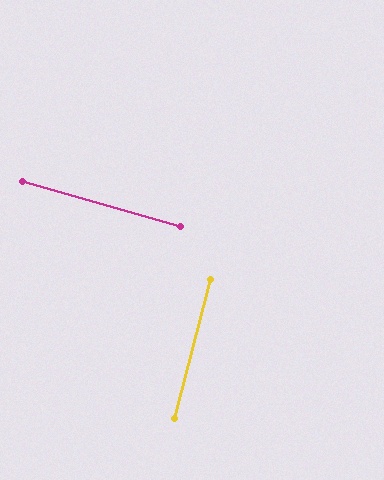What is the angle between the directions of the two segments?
Approximately 88 degrees.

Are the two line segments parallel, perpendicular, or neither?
Perpendicular — they meet at approximately 88°.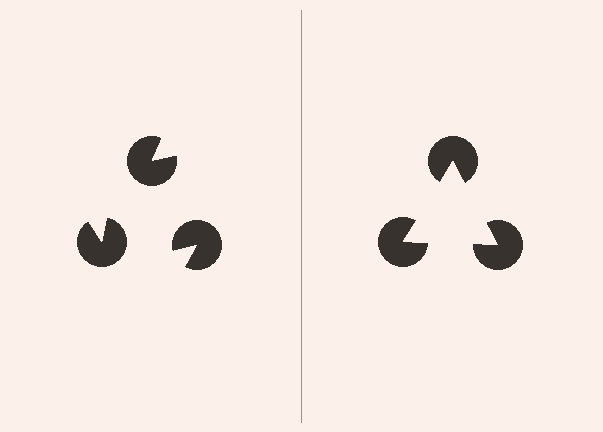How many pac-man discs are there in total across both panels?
6 — 3 on each side.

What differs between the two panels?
The pac-man discs are positioned identically on both sides; only the wedge orientations differ. On the right they align to a triangle; on the left they are misaligned.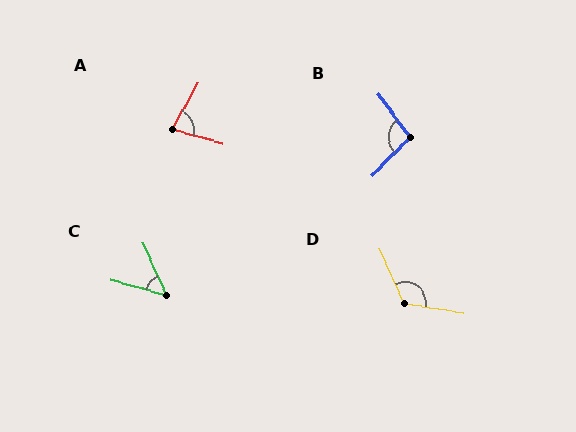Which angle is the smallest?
C, at approximately 50 degrees.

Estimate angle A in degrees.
Approximately 75 degrees.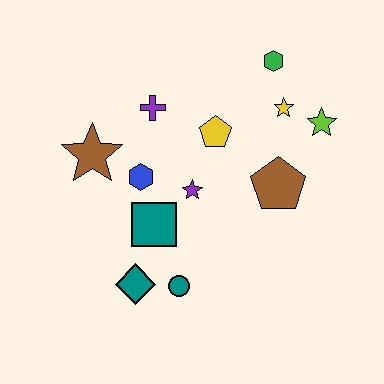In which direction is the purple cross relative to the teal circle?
The purple cross is above the teal circle.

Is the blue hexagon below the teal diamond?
No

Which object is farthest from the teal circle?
The green hexagon is farthest from the teal circle.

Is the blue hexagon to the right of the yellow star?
No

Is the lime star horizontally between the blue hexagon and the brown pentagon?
No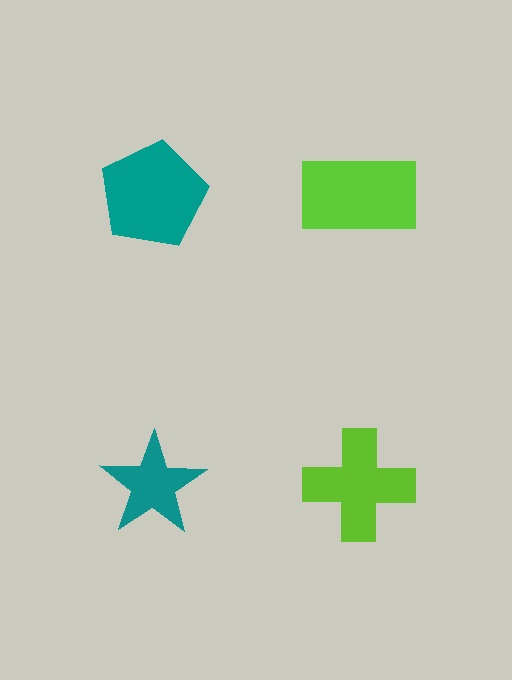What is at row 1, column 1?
A teal pentagon.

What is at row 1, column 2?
A lime rectangle.